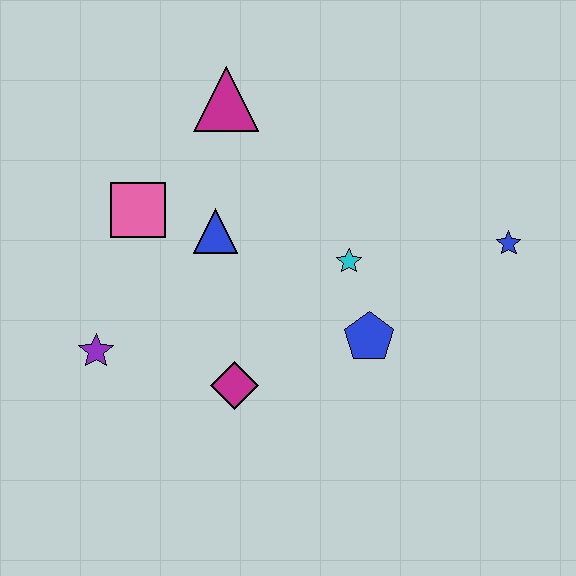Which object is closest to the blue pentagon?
The cyan star is closest to the blue pentagon.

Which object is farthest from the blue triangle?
The blue star is farthest from the blue triangle.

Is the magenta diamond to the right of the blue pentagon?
No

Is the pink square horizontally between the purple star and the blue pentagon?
Yes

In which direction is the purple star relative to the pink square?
The purple star is below the pink square.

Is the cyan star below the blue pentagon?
No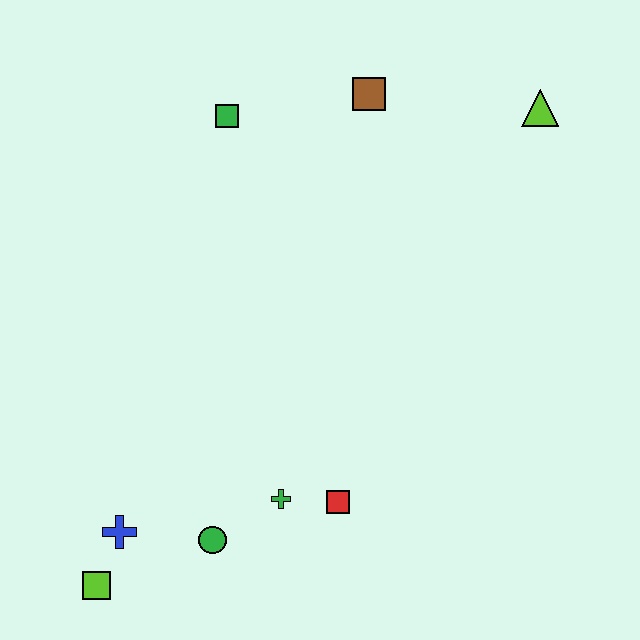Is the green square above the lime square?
Yes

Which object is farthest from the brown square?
The lime square is farthest from the brown square.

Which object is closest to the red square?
The green cross is closest to the red square.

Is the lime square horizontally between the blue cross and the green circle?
No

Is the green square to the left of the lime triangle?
Yes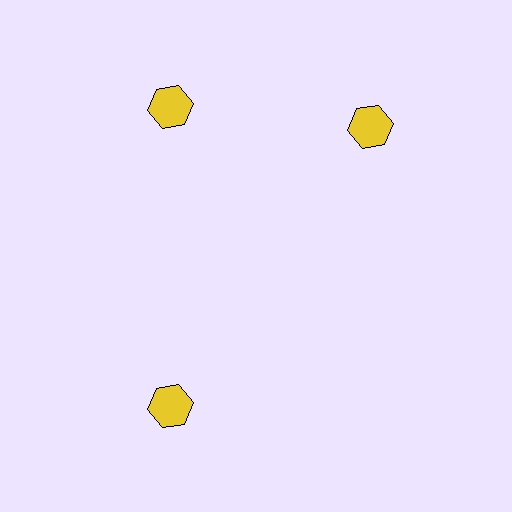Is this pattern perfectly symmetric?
No. The 3 yellow hexagons are arranged in a ring, but one element near the 3 o'clock position is rotated out of alignment along the ring, breaking the 3-fold rotational symmetry.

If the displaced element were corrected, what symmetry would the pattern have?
It would have 3-fold rotational symmetry — the pattern would map onto itself every 120 degrees.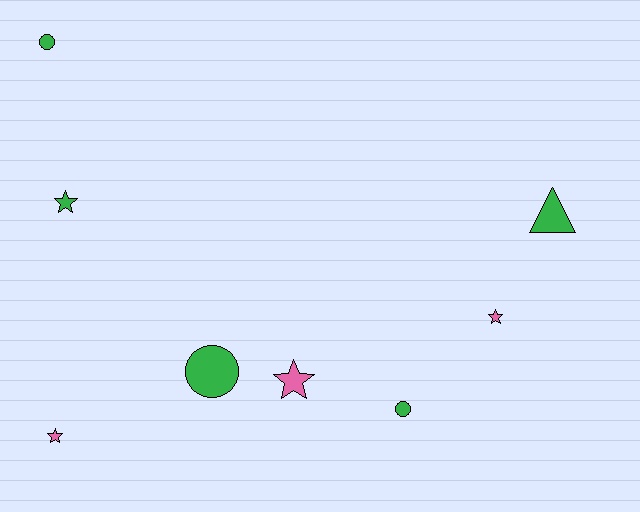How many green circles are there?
There are 3 green circles.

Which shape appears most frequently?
Star, with 4 objects.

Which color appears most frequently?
Green, with 5 objects.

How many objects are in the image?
There are 8 objects.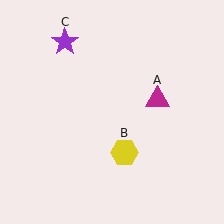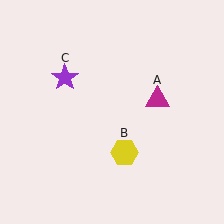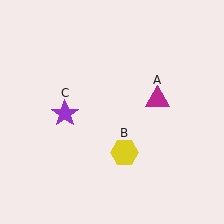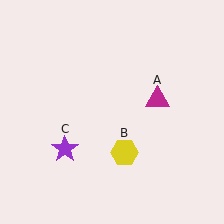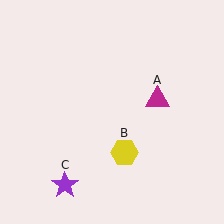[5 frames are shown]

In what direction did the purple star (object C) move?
The purple star (object C) moved down.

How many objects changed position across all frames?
1 object changed position: purple star (object C).